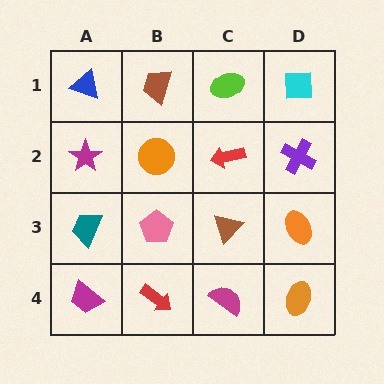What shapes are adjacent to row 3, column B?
An orange circle (row 2, column B), a red arrow (row 4, column B), a teal trapezoid (row 3, column A), a brown triangle (row 3, column C).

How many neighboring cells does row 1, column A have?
2.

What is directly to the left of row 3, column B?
A teal trapezoid.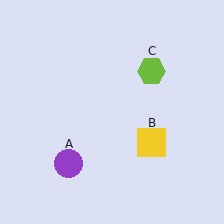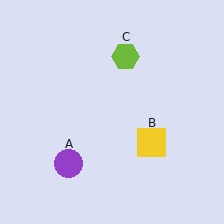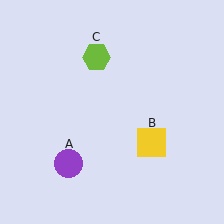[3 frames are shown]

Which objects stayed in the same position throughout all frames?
Purple circle (object A) and yellow square (object B) remained stationary.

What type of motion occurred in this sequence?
The lime hexagon (object C) rotated counterclockwise around the center of the scene.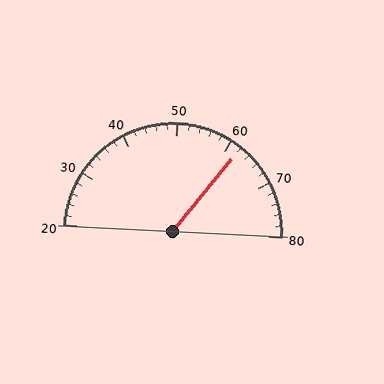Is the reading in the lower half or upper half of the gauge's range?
The reading is in the upper half of the range (20 to 80).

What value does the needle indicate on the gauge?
The needle indicates approximately 62.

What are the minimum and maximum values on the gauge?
The gauge ranges from 20 to 80.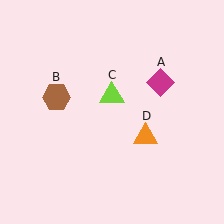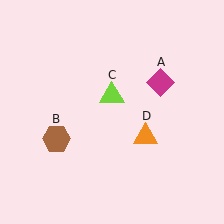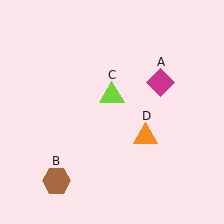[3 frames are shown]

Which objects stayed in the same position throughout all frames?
Magenta diamond (object A) and lime triangle (object C) and orange triangle (object D) remained stationary.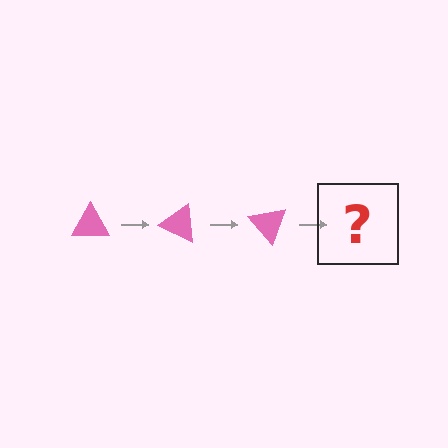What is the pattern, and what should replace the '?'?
The pattern is that the triangle rotates 25 degrees each step. The '?' should be a pink triangle rotated 75 degrees.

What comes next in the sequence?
The next element should be a pink triangle rotated 75 degrees.